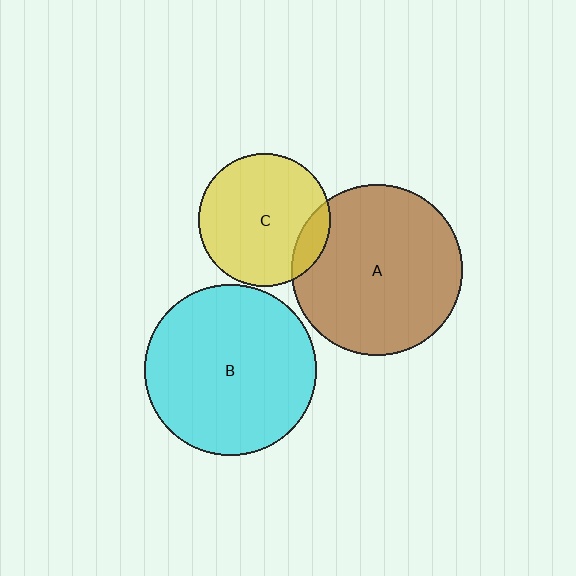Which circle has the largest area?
Circle B (cyan).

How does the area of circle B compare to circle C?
Approximately 1.7 times.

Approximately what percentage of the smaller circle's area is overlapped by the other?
Approximately 15%.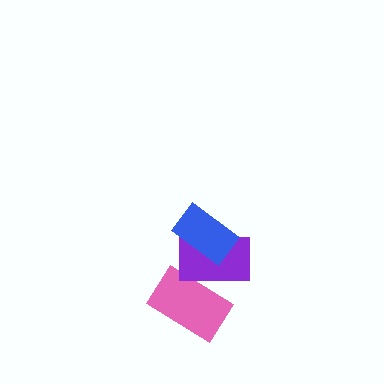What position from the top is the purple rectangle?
The purple rectangle is 2nd from the top.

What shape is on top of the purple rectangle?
The blue rectangle is on top of the purple rectangle.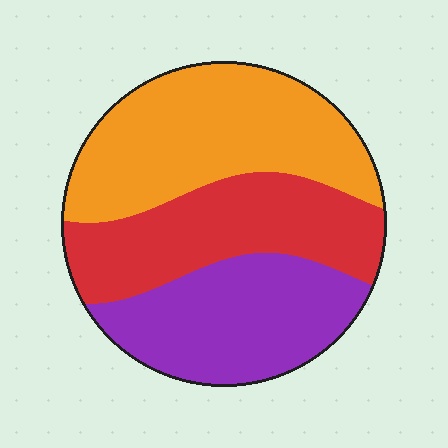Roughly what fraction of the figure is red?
Red takes up about one third (1/3) of the figure.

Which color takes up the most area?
Orange, at roughly 40%.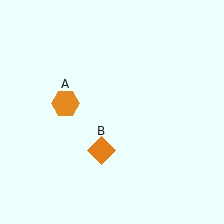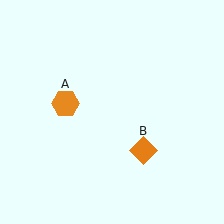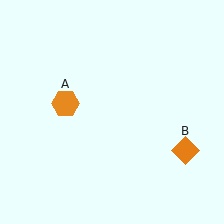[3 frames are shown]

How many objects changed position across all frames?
1 object changed position: orange diamond (object B).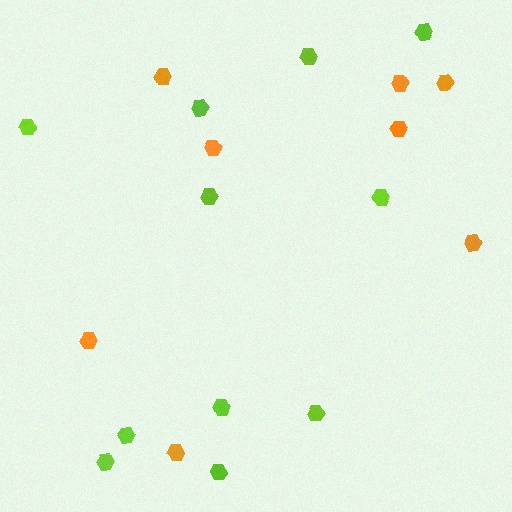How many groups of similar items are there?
There are 2 groups: one group of lime hexagons (11) and one group of orange hexagons (8).